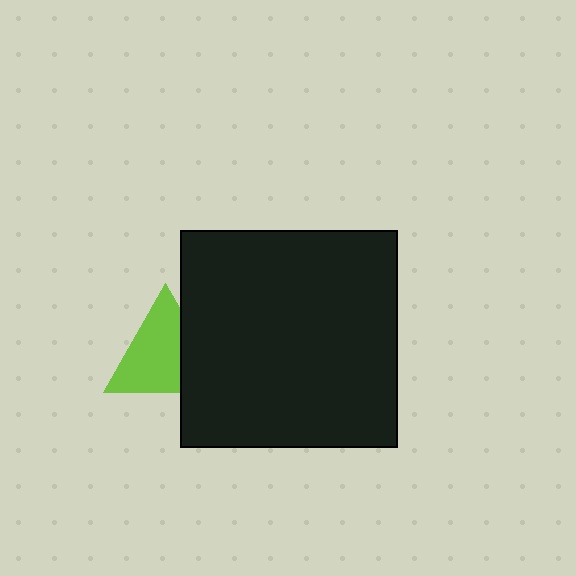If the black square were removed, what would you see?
You would see the complete lime triangle.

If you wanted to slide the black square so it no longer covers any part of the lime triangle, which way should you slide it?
Slide it right — that is the most direct way to separate the two shapes.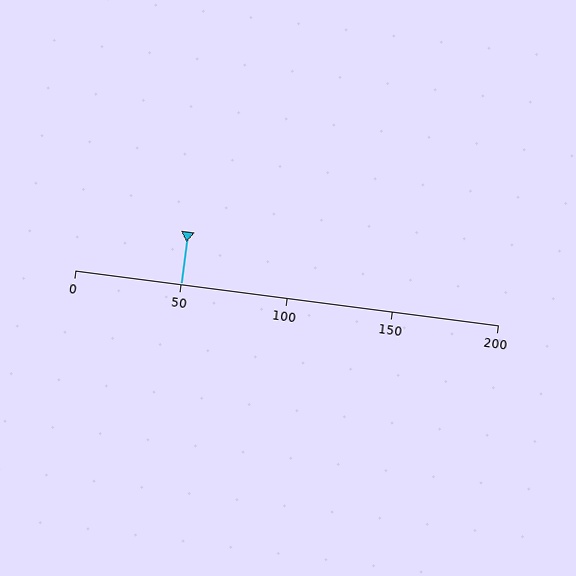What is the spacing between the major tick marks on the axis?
The major ticks are spaced 50 apart.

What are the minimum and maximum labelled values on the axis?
The axis runs from 0 to 200.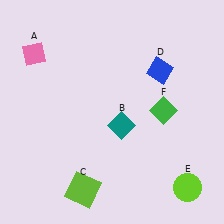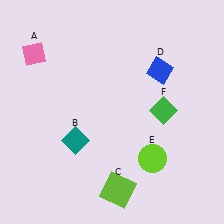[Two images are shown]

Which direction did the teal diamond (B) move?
The teal diamond (B) moved left.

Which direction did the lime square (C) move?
The lime square (C) moved right.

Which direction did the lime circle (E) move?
The lime circle (E) moved left.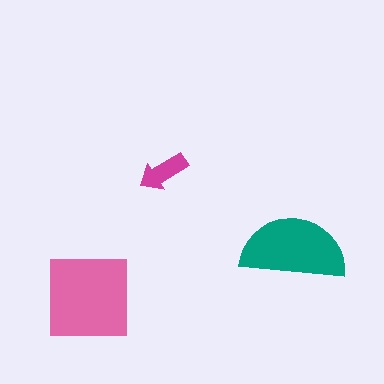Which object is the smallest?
The magenta arrow.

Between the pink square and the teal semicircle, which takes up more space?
The pink square.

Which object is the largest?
The pink square.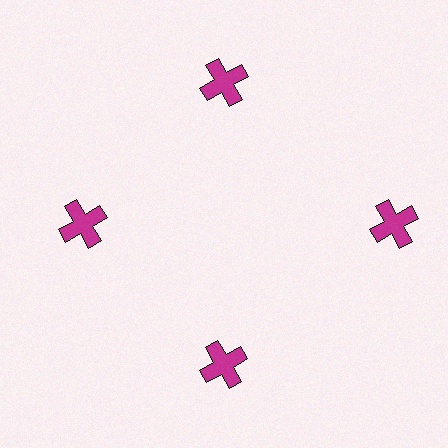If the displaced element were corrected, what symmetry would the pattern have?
It would have 4-fold rotational symmetry — the pattern would map onto itself every 90 degrees.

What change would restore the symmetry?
The symmetry would be restored by moving it inward, back onto the ring so that all 4 crosses sit at equal angles and equal distance from the center.